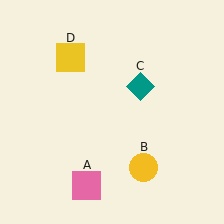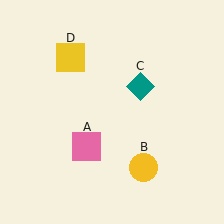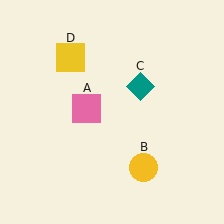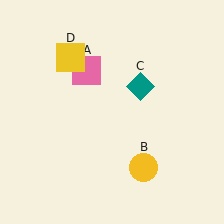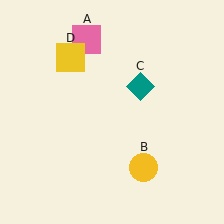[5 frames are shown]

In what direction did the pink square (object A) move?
The pink square (object A) moved up.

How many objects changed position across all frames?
1 object changed position: pink square (object A).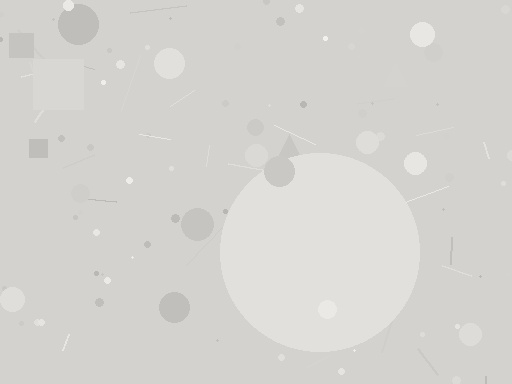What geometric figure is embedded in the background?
A circle is embedded in the background.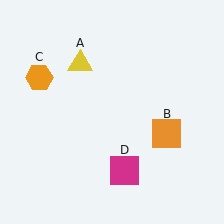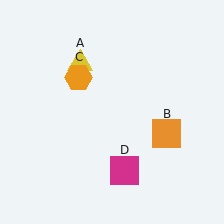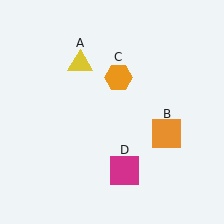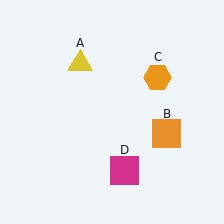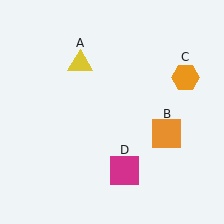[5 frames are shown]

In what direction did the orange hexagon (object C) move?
The orange hexagon (object C) moved right.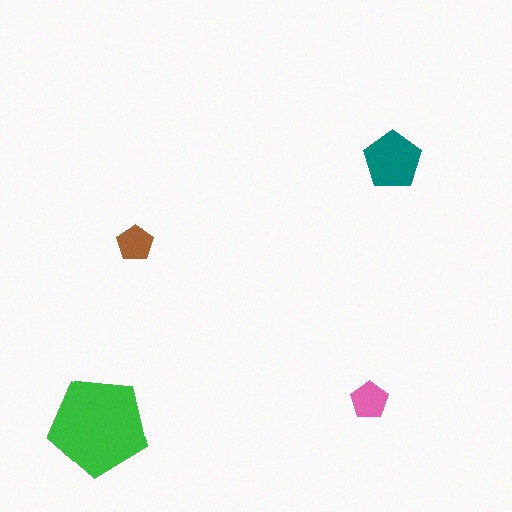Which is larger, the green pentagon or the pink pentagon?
The green one.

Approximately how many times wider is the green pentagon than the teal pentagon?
About 1.5 times wider.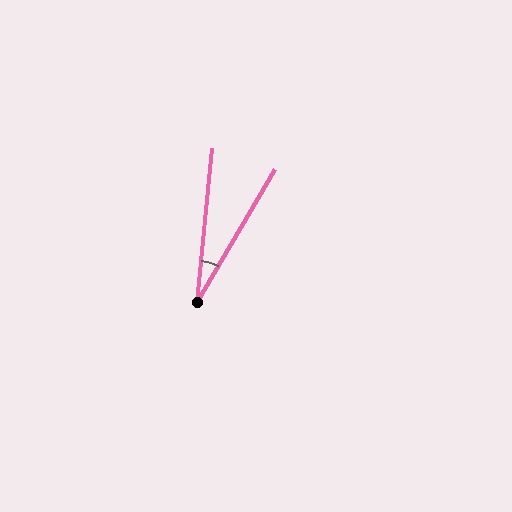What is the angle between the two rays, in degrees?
Approximately 25 degrees.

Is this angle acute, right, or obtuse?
It is acute.